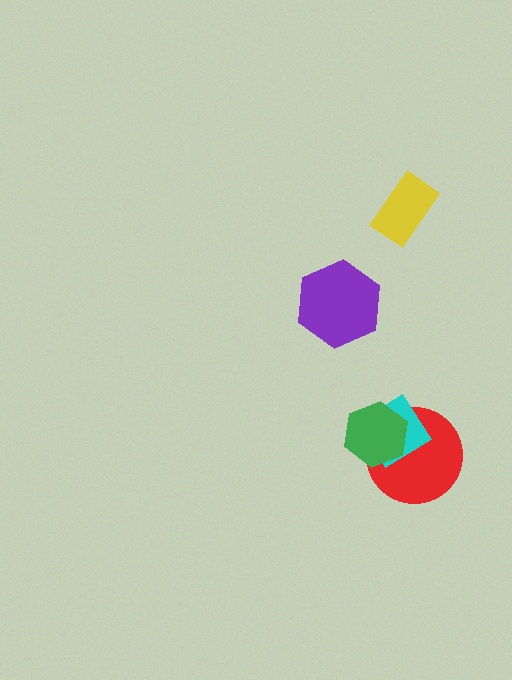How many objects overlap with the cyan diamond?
2 objects overlap with the cyan diamond.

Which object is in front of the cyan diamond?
The green hexagon is in front of the cyan diamond.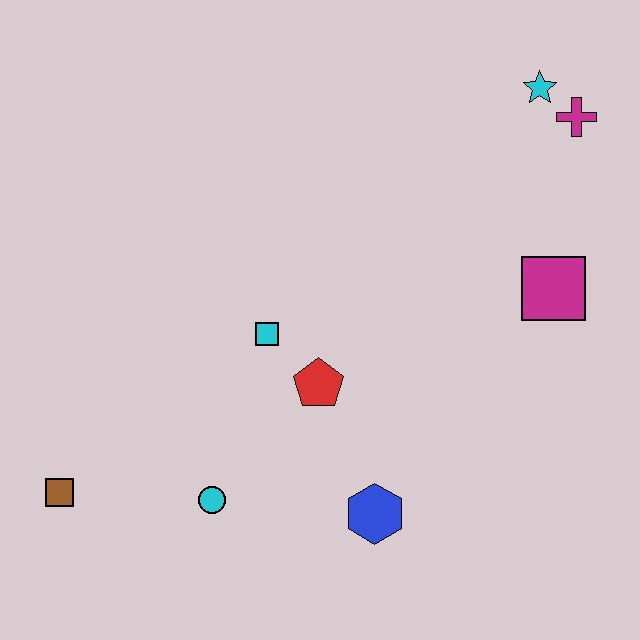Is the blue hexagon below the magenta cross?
Yes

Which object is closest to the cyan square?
The red pentagon is closest to the cyan square.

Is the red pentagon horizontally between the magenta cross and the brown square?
Yes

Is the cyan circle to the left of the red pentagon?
Yes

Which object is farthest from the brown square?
The magenta cross is farthest from the brown square.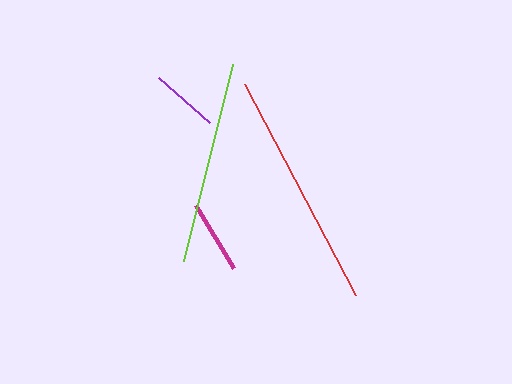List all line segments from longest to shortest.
From longest to shortest: red, lime, magenta, purple.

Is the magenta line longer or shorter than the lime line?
The lime line is longer than the magenta line.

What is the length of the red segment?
The red segment is approximately 239 pixels long.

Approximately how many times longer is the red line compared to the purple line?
The red line is approximately 3.5 times the length of the purple line.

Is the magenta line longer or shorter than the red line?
The red line is longer than the magenta line.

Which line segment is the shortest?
The purple line is the shortest at approximately 68 pixels.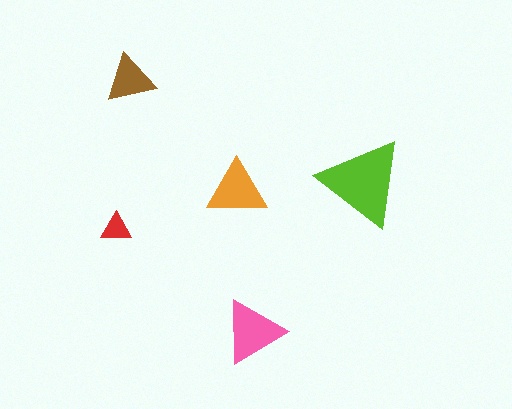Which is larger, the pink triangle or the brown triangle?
The pink one.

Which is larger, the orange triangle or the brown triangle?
The orange one.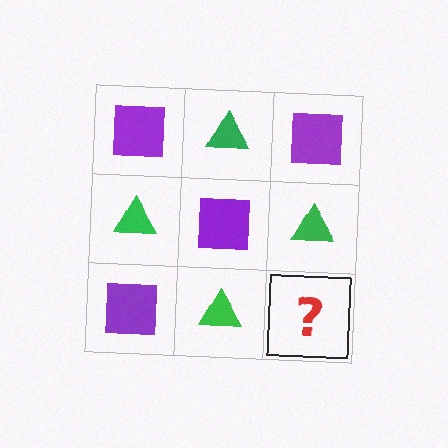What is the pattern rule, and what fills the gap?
The rule is that it alternates purple square and green triangle in a checkerboard pattern. The gap should be filled with a purple square.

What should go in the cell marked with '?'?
The missing cell should contain a purple square.